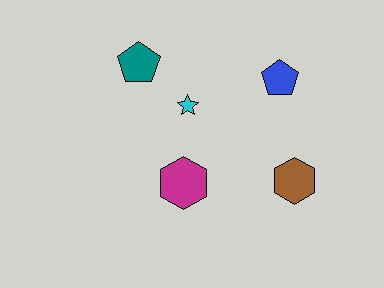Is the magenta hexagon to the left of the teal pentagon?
No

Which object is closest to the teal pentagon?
The cyan star is closest to the teal pentagon.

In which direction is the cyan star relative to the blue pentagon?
The cyan star is to the left of the blue pentagon.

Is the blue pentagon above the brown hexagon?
Yes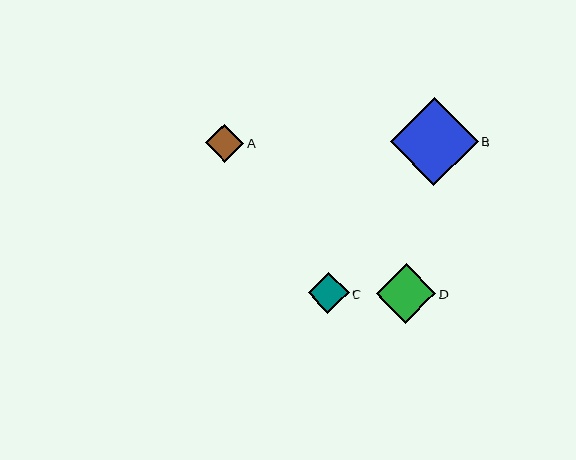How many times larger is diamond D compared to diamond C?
Diamond D is approximately 1.5 times the size of diamond C.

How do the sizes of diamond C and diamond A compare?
Diamond C and diamond A are approximately the same size.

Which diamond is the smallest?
Diamond A is the smallest with a size of approximately 38 pixels.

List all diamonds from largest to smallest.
From largest to smallest: B, D, C, A.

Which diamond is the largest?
Diamond B is the largest with a size of approximately 88 pixels.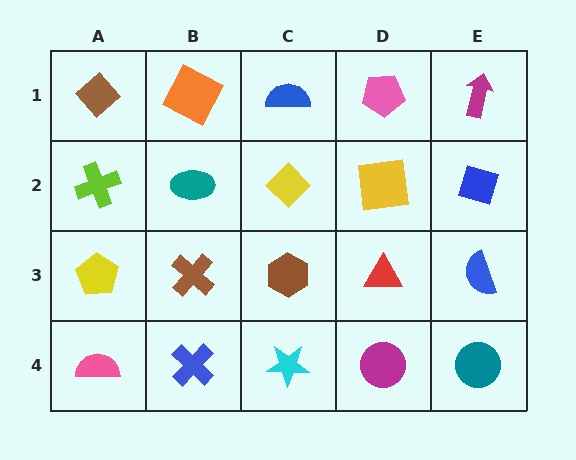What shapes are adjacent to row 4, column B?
A brown cross (row 3, column B), a pink semicircle (row 4, column A), a cyan star (row 4, column C).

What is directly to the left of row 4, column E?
A magenta circle.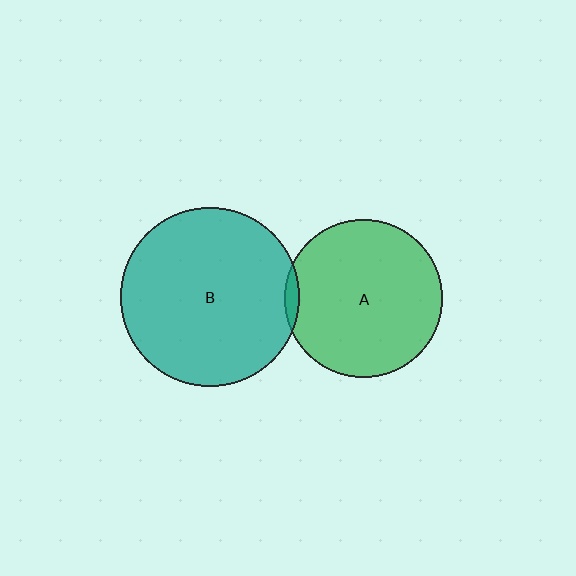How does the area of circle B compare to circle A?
Approximately 1.3 times.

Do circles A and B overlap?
Yes.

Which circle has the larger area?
Circle B (teal).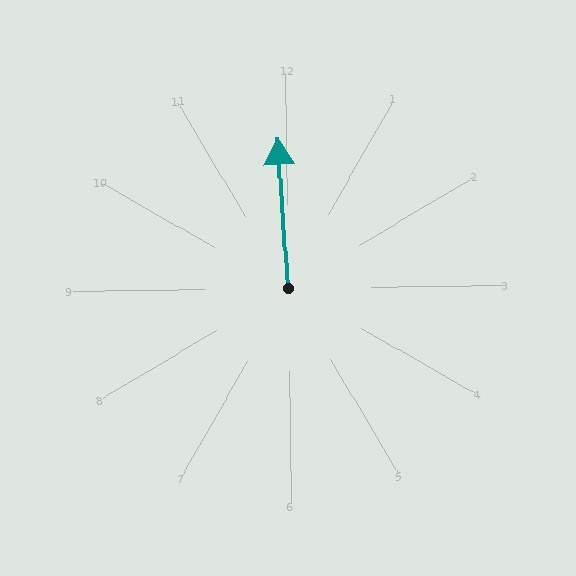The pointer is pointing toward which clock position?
Roughly 12 o'clock.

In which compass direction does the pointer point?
North.